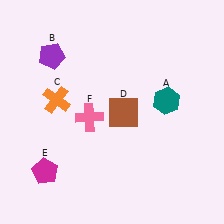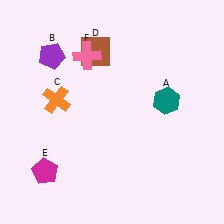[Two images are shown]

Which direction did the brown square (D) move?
The brown square (D) moved up.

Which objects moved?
The objects that moved are: the brown square (D), the pink cross (F).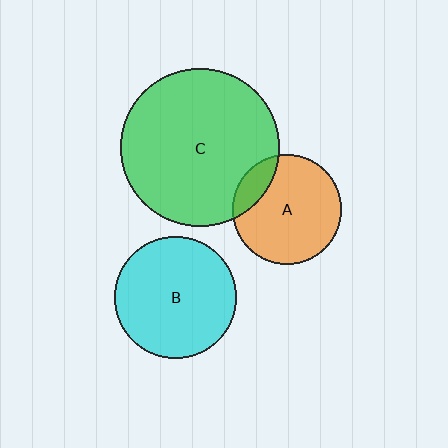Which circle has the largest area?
Circle C (green).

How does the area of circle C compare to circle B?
Approximately 1.7 times.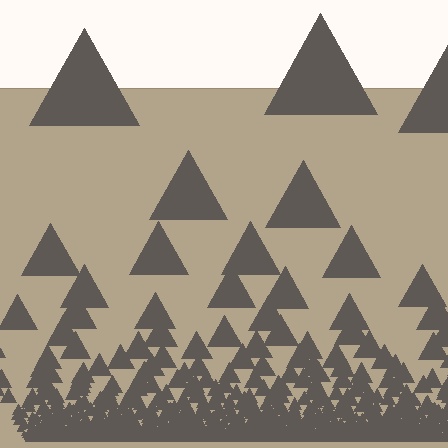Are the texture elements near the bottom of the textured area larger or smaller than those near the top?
Smaller. The gradient is inverted — elements near the bottom are smaller and denser.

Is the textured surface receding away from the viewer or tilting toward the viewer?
The surface appears to tilt toward the viewer. Texture elements get larger and sparser toward the top.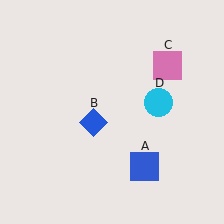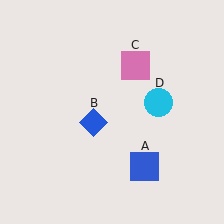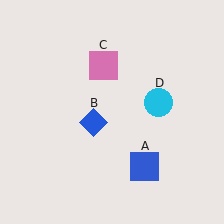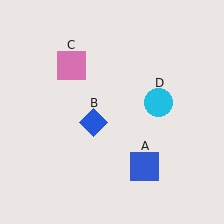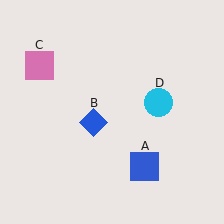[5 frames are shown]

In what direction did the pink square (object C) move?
The pink square (object C) moved left.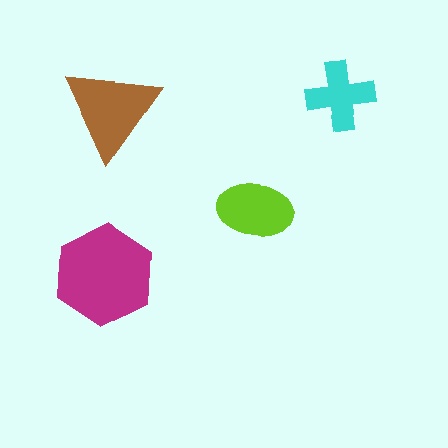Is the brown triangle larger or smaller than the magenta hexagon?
Smaller.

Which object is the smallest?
The cyan cross.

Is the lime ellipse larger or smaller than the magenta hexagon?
Smaller.